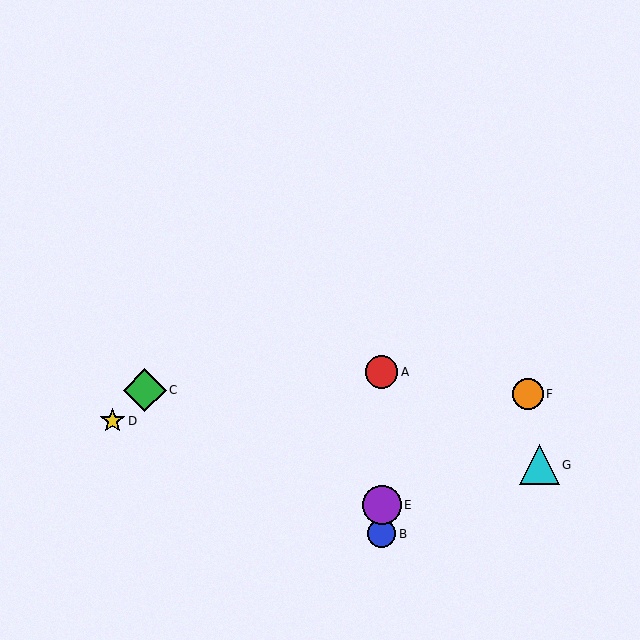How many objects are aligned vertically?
3 objects (A, B, E) are aligned vertically.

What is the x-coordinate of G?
Object G is at x≈539.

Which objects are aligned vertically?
Objects A, B, E are aligned vertically.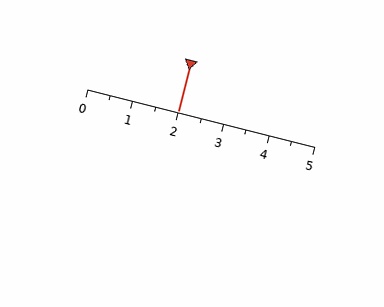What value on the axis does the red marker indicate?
The marker indicates approximately 2.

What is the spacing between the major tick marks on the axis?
The major ticks are spaced 1 apart.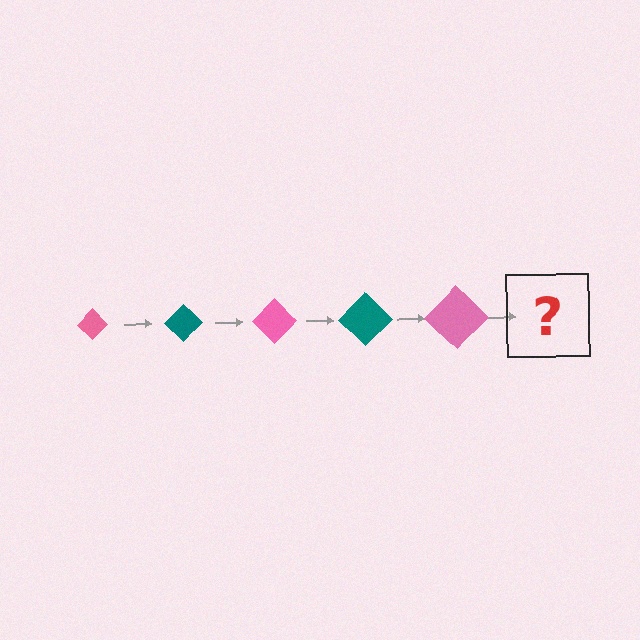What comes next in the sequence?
The next element should be a teal diamond, larger than the previous one.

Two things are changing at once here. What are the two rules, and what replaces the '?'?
The two rules are that the diamond grows larger each step and the color cycles through pink and teal. The '?' should be a teal diamond, larger than the previous one.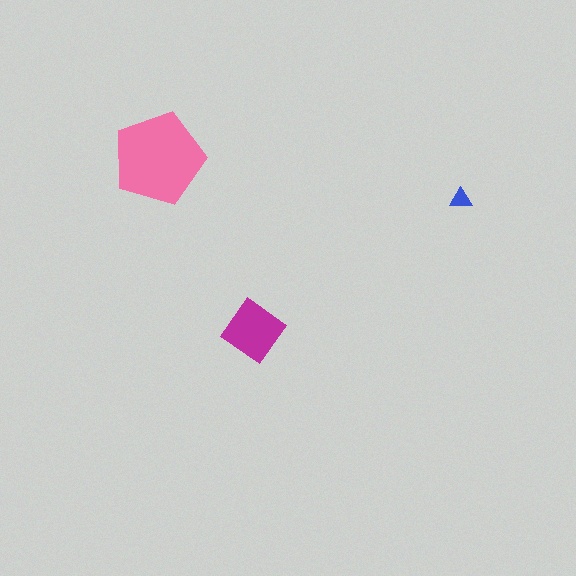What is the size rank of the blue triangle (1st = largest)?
3rd.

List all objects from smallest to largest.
The blue triangle, the magenta diamond, the pink pentagon.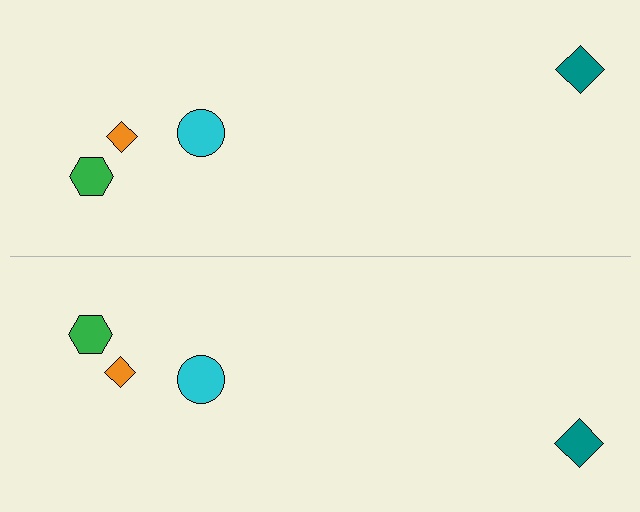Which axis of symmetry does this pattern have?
The pattern has a horizontal axis of symmetry running through the center of the image.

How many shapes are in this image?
There are 8 shapes in this image.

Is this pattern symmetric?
Yes, this pattern has bilateral (reflection) symmetry.